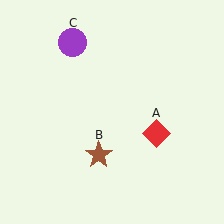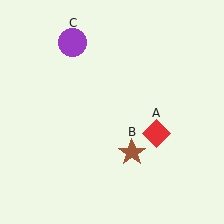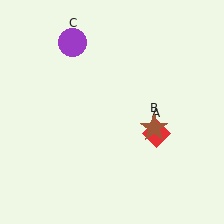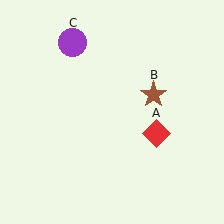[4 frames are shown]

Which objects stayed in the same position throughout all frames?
Red diamond (object A) and purple circle (object C) remained stationary.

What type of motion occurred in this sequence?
The brown star (object B) rotated counterclockwise around the center of the scene.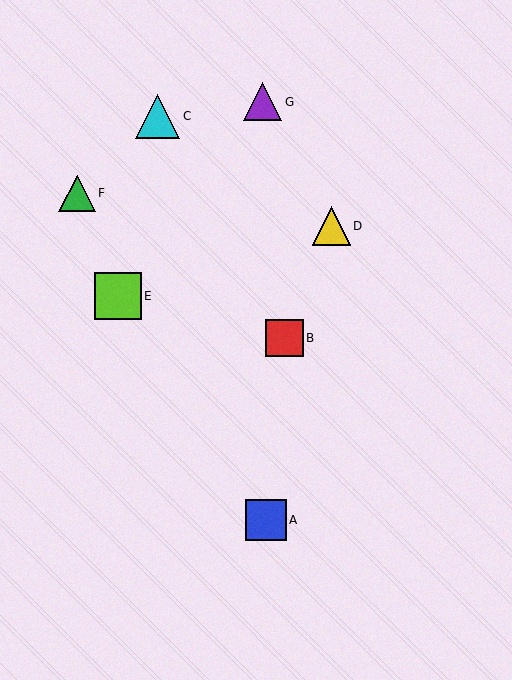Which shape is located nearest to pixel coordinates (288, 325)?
The red square (labeled B) at (284, 338) is nearest to that location.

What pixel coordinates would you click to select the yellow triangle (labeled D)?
Click at (331, 226) to select the yellow triangle D.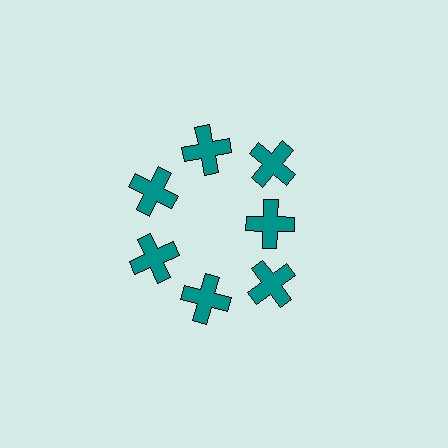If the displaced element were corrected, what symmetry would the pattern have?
It would have 7-fold rotational symmetry — the pattern would map onto itself every 51 degrees.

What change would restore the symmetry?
The symmetry would be restored by moving it outward, back onto the ring so that all 7 crosses sit at equal angles and equal distance from the center.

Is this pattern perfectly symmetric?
No. The 7 teal crosses are arranged in a ring, but one element near the 3 o'clock position is pulled inward toward the center, breaking the 7-fold rotational symmetry.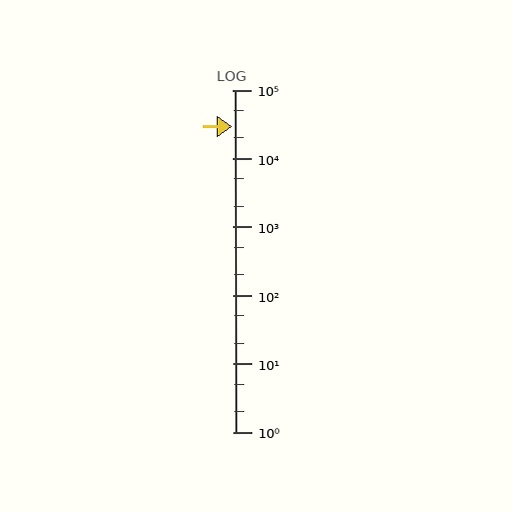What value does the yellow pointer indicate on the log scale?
The pointer indicates approximately 29000.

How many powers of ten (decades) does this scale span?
The scale spans 5 decades, from 1 to 100000.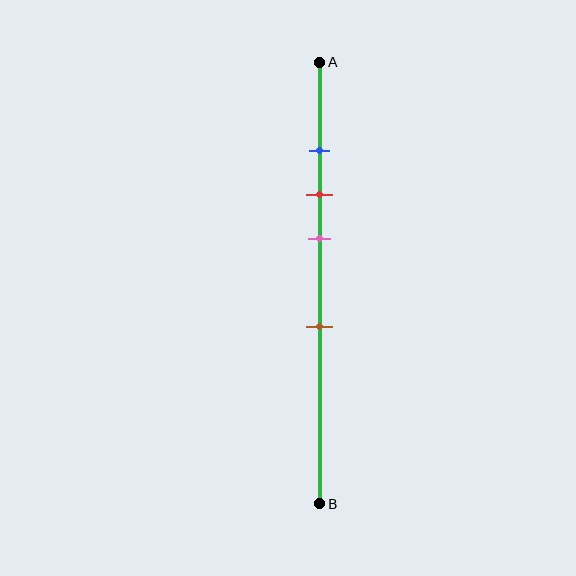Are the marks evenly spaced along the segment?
No, the marks are not evenly spaced.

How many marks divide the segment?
There are 4 marks dividing the segment.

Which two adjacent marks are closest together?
The blue and red marks are the closest adjacent pair.